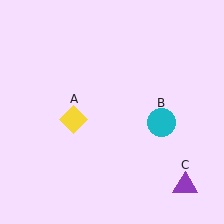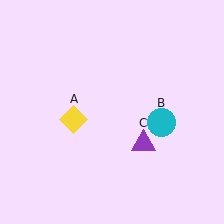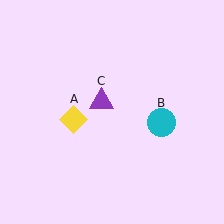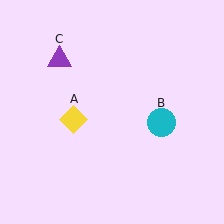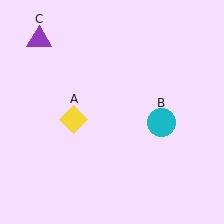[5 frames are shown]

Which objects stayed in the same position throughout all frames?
Yellow diamond (object A) and cyan circle (object B) remained stationary.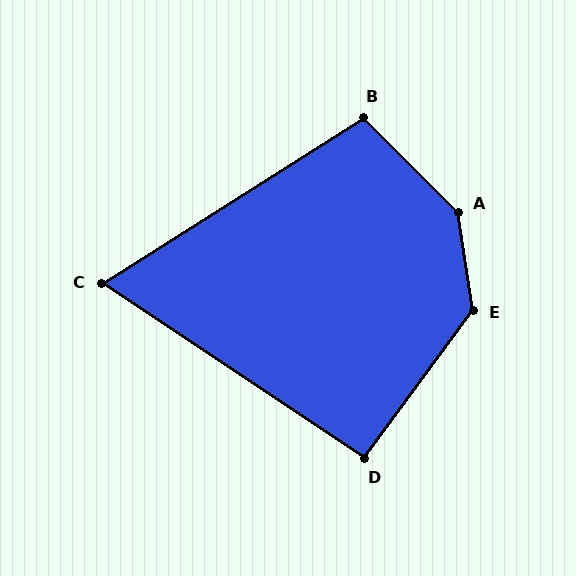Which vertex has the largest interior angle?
A, at approximately 143 degrees.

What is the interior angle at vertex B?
Approximately 103 degrees (obtuse).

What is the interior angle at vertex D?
Approximately 93 degrees (approximately right).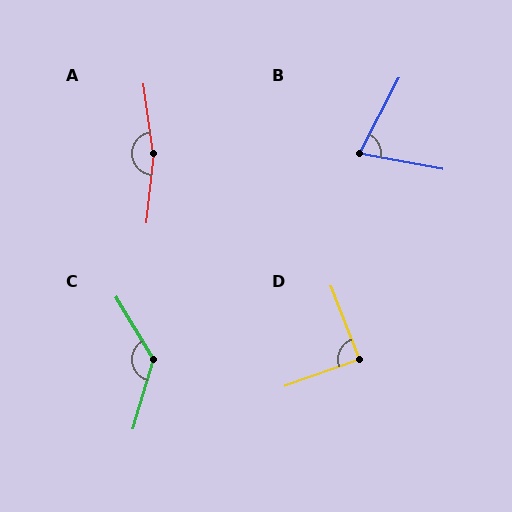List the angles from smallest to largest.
B (73°), D (88°), C (133°), A (167°).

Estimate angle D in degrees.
Approximately 88 degrees.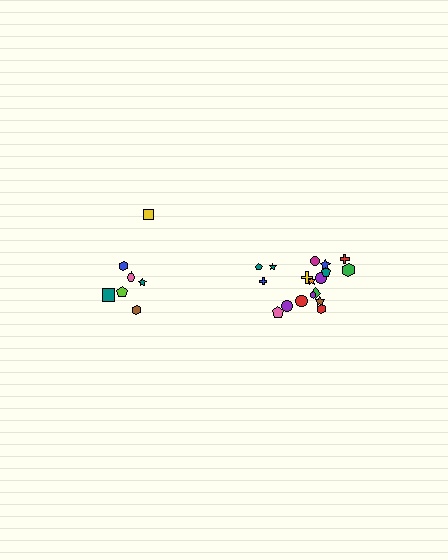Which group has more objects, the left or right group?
The right group.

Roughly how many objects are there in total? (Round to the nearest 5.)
Roughly 25 objects in total.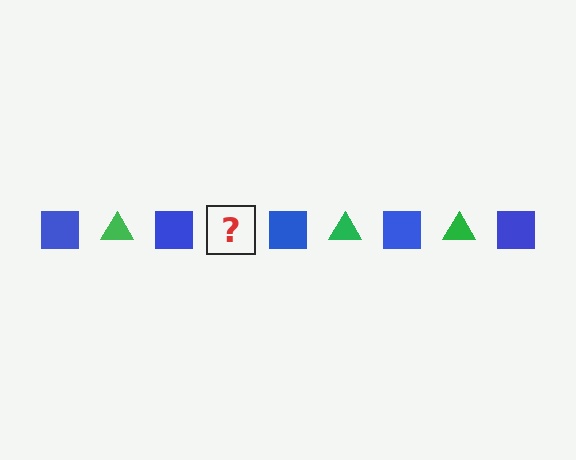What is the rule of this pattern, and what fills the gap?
The rule is that the pattern alternates between blue square and green triangle. The gap should be filled with a green triangle.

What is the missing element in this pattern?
The missing element is a green triangle.